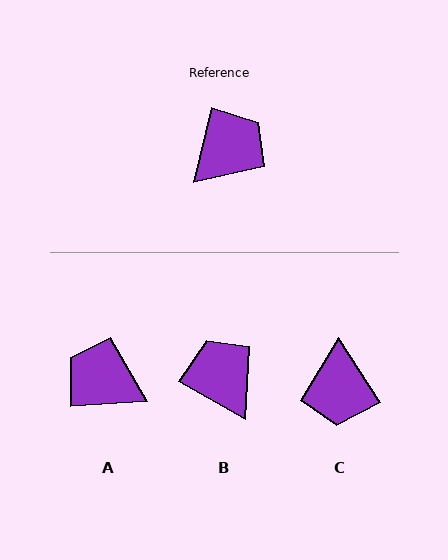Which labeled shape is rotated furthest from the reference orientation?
C, about 134 degrees away.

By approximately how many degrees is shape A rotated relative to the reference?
Approximately 108 degrees counter-clockwise.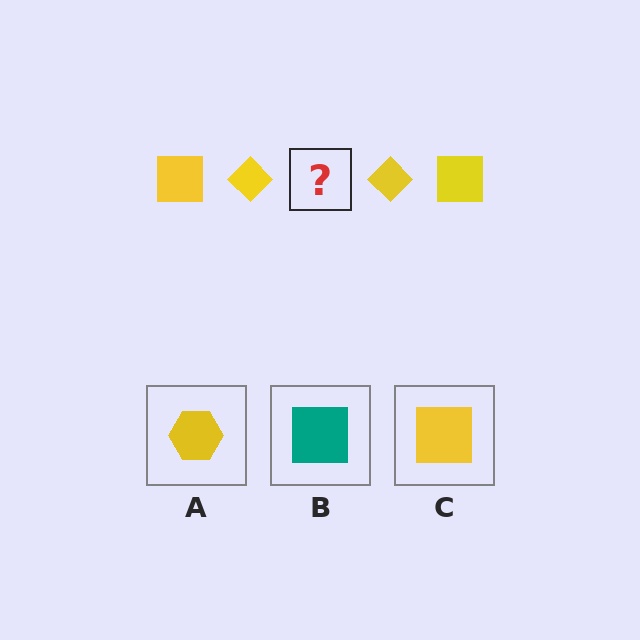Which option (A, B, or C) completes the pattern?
C.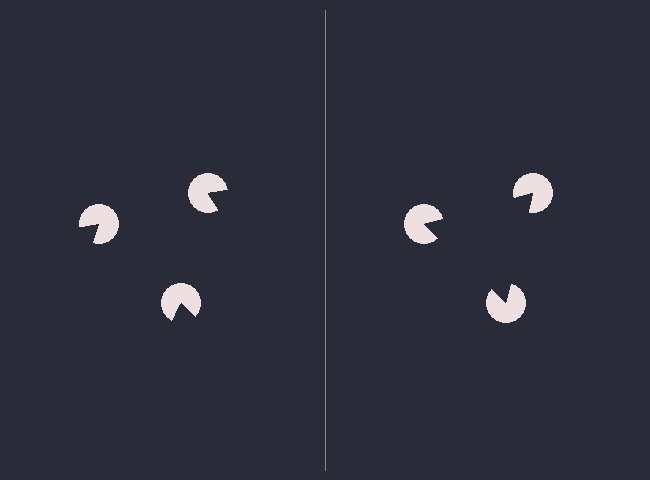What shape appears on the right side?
An illusory triangle.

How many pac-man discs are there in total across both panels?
6 — 3 on each side.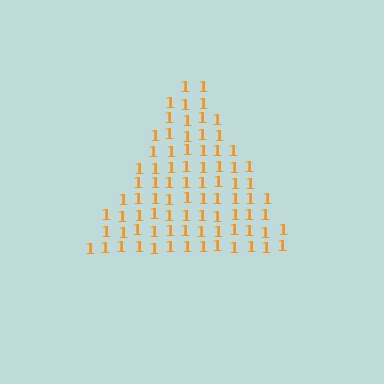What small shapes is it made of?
It is made of small digit 1's.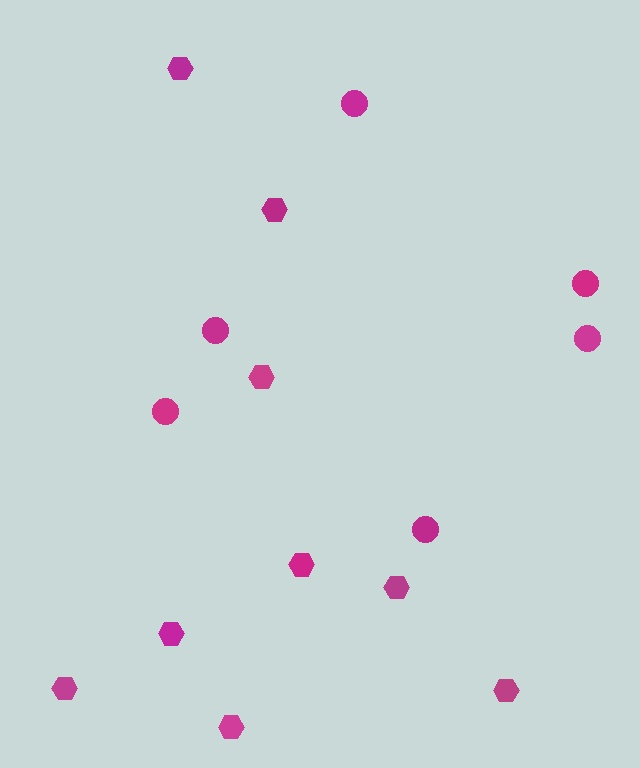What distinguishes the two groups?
There are 2 groups: one group of hexagons (9) and one group of circles (6).